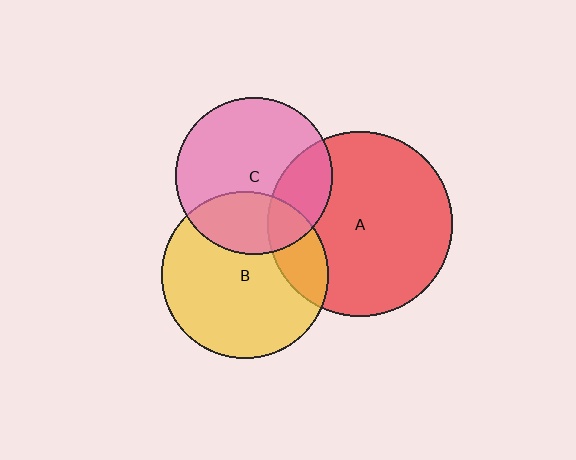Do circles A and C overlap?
Yes.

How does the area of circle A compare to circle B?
Approximately 1.2 times.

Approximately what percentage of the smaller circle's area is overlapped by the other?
Approximately 25%.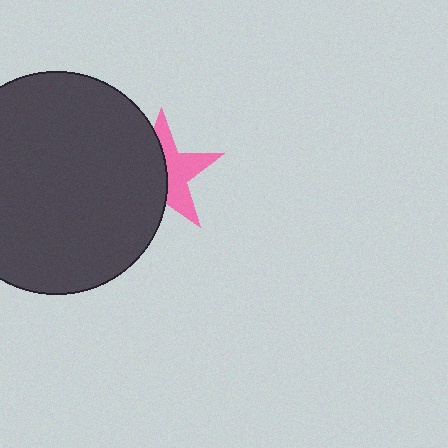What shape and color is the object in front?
The object in front is a dark gray circle.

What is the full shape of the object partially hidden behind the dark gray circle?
The partially hidden object is a pink star.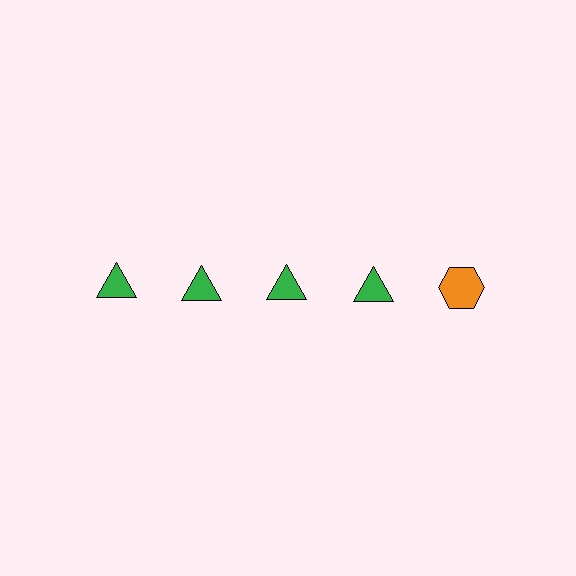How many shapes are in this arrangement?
There are 5 shapes arranged in a grid pattern.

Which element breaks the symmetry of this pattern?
The orange hexagon in the top row, rightmost column breaks the symmetry. All other shapes are green triangles.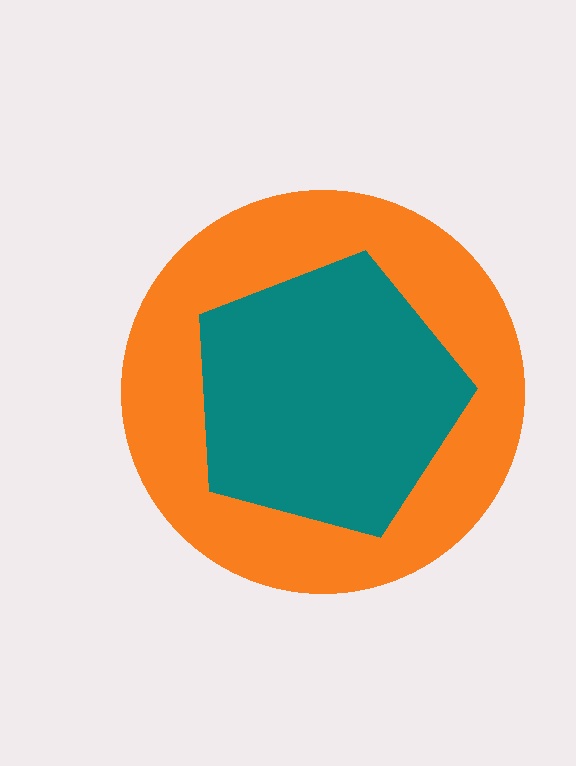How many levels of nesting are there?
2.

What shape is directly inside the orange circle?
The teal pentagon.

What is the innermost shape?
The teal pentagon.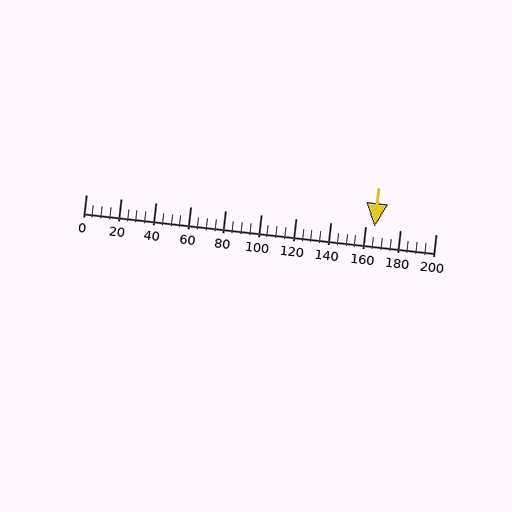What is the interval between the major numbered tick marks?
The major tick marks are spaced 20 units apart.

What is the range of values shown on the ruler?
The ruler shows values from 0 to 200.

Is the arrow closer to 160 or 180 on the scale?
The arrow is closer to 160.